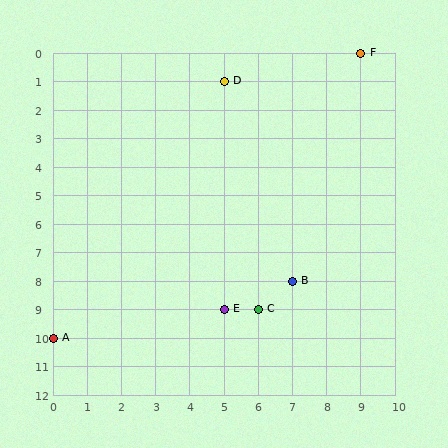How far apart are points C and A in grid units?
Points C and A are 6 columns and 1 row apart (about 6.1 grid units diagonally).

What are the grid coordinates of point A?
Point A is at grid coordinates (0, 10).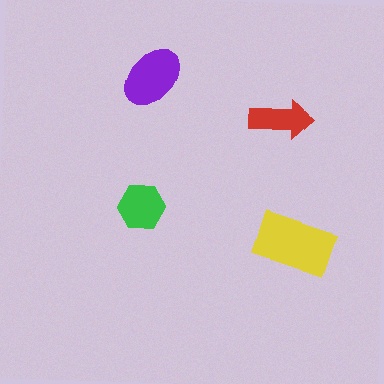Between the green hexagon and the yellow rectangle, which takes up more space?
The yellow rectangle.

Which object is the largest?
The yellow rectangle.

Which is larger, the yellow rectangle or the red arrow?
The yellow rectangle.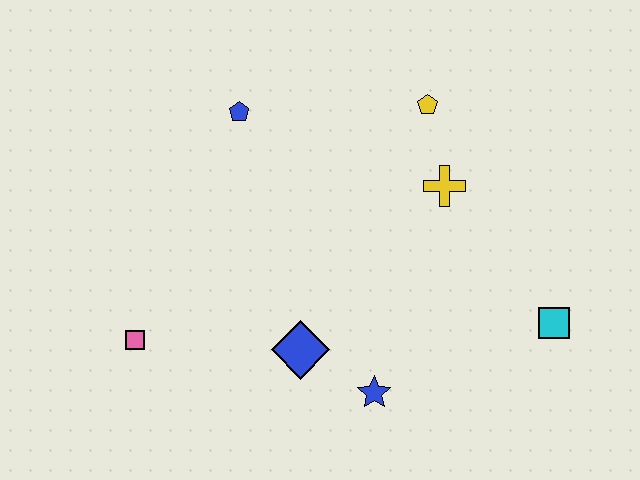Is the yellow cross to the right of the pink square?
Yes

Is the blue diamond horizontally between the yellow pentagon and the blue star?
No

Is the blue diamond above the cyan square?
No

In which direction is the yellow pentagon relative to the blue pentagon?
The yellow pentagon is to the right of the blue pentagon.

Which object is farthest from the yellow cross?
The pink square is farthest from the yellow cross.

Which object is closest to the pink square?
The blue diamond is closest to the pink square.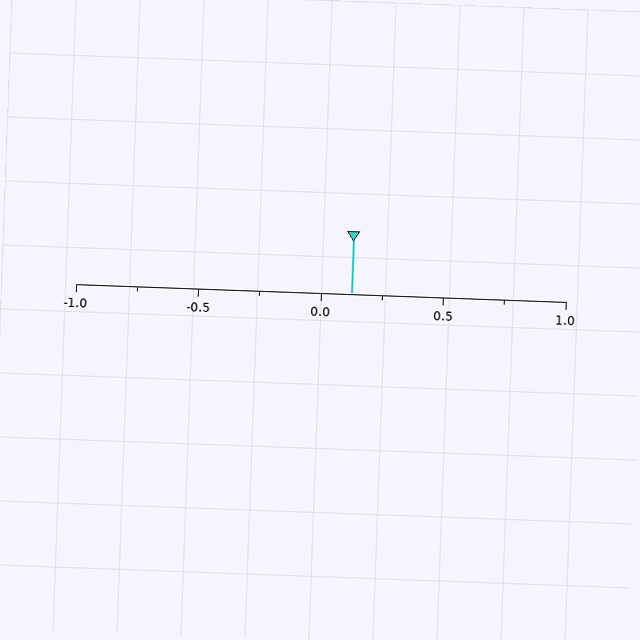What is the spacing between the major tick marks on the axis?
The major ticks are spaced 0.5 apart.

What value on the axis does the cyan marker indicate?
The marker indicates approximately 0.12.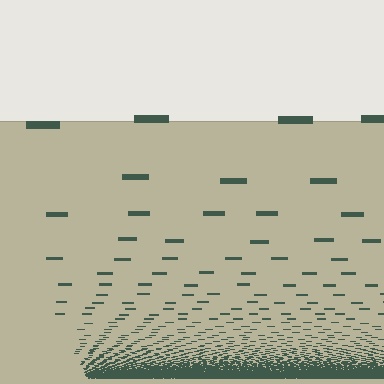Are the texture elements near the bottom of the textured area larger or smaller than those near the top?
Smaller. The gradient is inverted — elements near the bottom are smaller and denser.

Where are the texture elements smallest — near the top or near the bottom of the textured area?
Near the bottom.